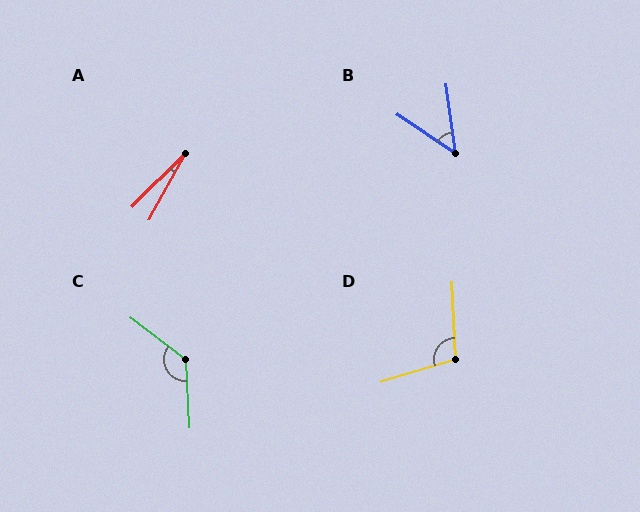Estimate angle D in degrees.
Approximately 104 degrees.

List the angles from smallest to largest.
A (16°), B (49°), D (104°), C (130°).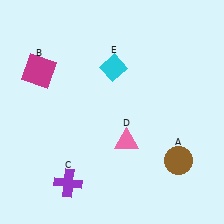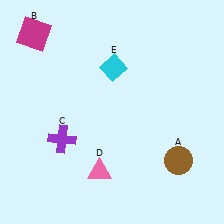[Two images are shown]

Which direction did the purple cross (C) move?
The purple cross (C) moved up.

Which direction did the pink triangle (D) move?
The pink triangle (D) moved down.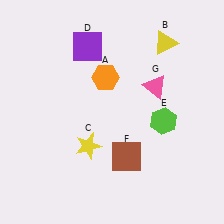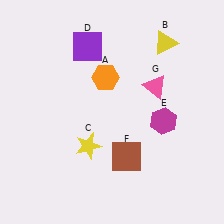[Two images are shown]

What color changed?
The hexagon (E) changed from lime in Image 1 to magenta in Image 2.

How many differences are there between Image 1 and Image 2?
There is 1 difference between the two images.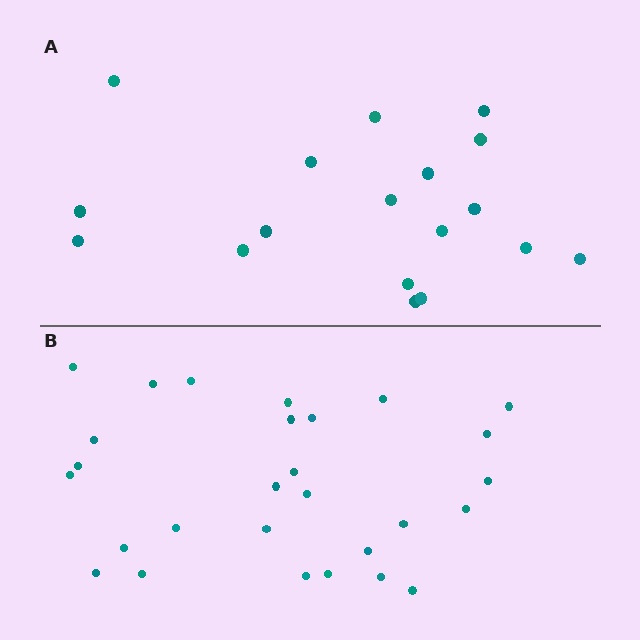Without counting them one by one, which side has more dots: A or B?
Region B (the bottom region) has more dots.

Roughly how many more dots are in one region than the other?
Region B has roughly 10 or so more dots than region A.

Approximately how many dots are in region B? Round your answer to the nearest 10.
About 30 dots. (The exact count is 28, which rounds to 30.)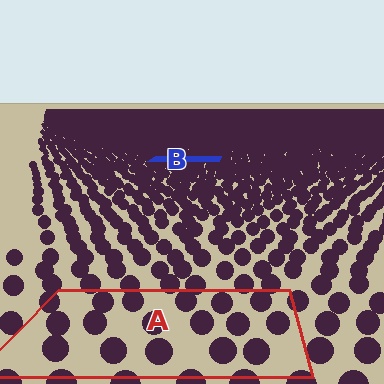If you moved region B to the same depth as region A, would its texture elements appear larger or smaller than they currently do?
They would appear larger. At a closer depth, the same texture elements are projected at a bigger on-screen size.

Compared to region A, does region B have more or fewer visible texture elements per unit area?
Region B has more texture elements per unit area — they are packed more densely because it is farther away.